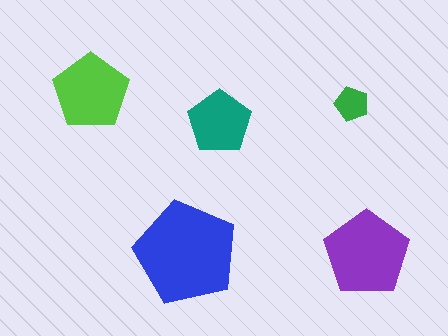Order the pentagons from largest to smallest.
the blue one, the purple one, the lime one, the teal one, the green one.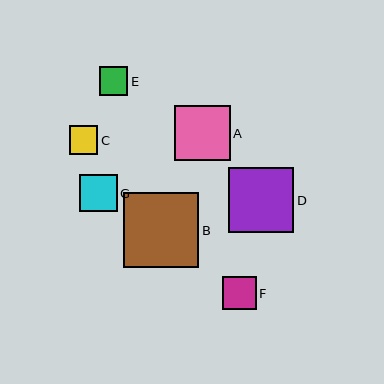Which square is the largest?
Square B is the largest with a size of approximately 75 pixels.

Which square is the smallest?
Square E is the smallest with a size of approximately 29 pixels.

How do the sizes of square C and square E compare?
Square C and square E are approximately the same size.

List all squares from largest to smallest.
From largest to smallest: B, D, A, G, F, C, E.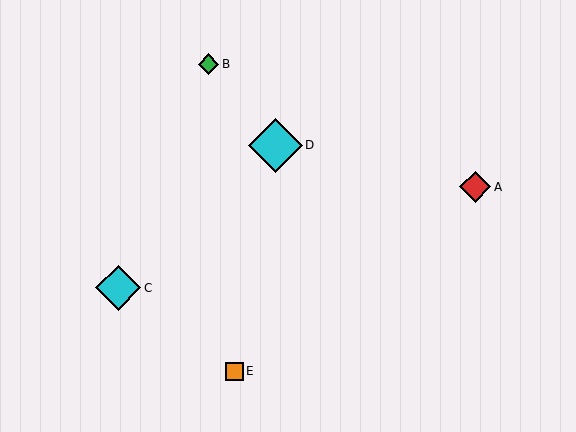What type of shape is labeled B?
Shape B is a green diamond.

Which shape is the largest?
The cyan diamond (labeled D) is the largest.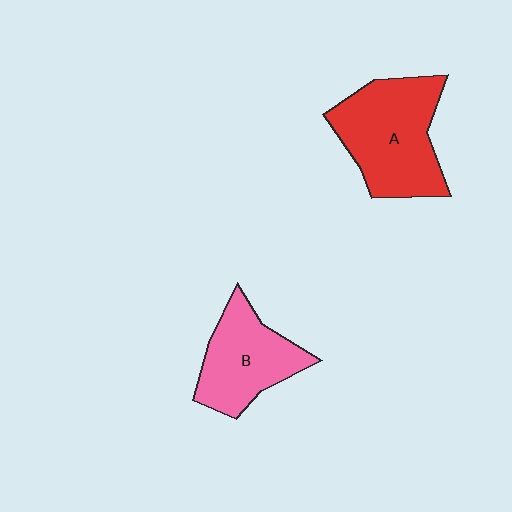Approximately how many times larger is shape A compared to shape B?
Approximately 1.3 times.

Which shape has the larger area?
Shape A (red).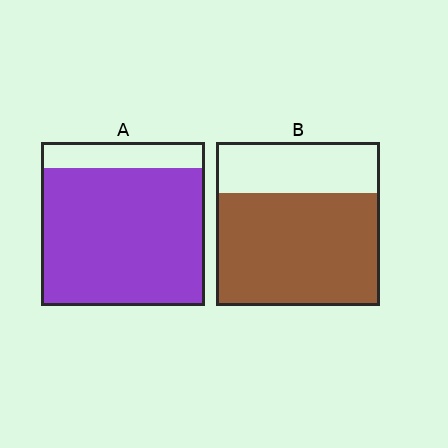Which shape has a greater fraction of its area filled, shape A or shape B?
Shape A.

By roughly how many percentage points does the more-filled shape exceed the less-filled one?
By roughly 15 percentage points (A over B).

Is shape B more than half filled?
Yes.